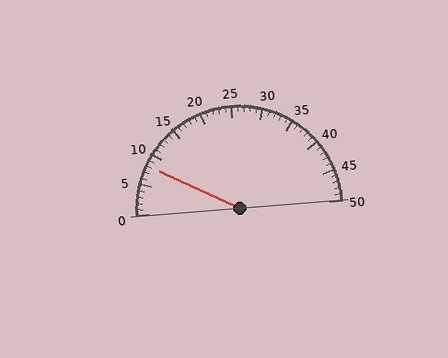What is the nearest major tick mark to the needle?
The nearest major tick mark is 10.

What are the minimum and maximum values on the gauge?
The gauge ranges from 0 to 50.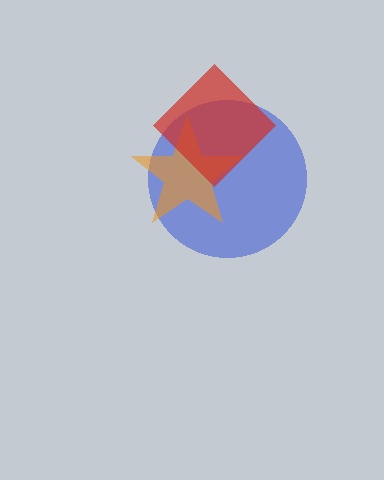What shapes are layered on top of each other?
The layered shapes are: a blue circle, an orange star, a red diamond.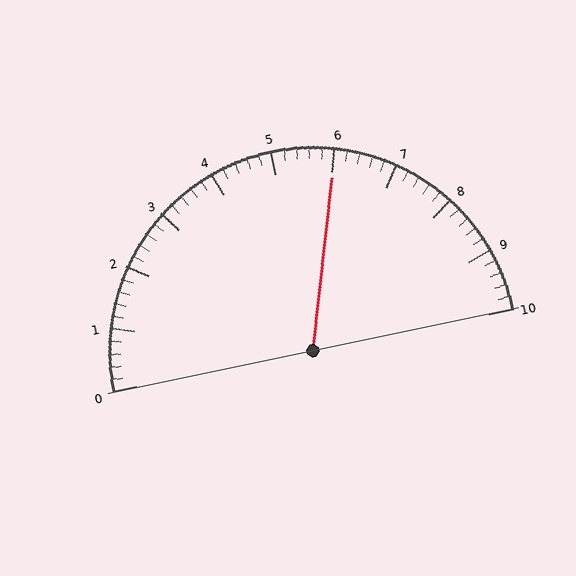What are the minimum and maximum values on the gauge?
The gauge ranges from 0 to 10.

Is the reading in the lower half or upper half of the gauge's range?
The reading is in the upper half of the range (0 to 10).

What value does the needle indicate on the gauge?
The needle indicates approximately 6.0.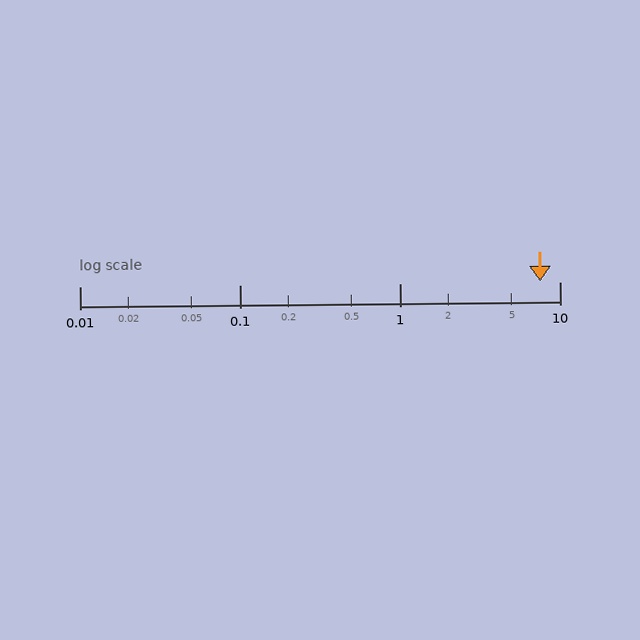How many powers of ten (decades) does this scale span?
The scale spans 3 decades, from 0.01 to 10.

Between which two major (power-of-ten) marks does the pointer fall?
The pointer is between 1 and 10.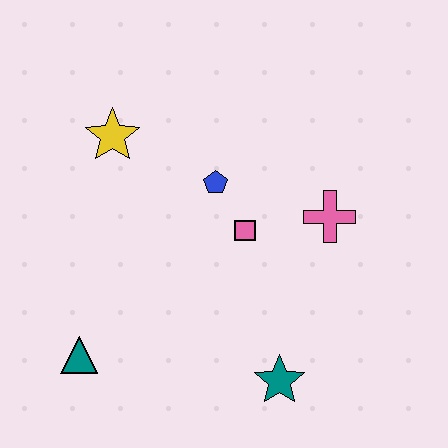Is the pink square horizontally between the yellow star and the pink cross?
Yes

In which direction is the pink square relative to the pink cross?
The pink square is to the left of the pink cross.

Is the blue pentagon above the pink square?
Yes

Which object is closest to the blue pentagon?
The pink square is closest to the blue pentagon.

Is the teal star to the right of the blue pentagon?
Yes